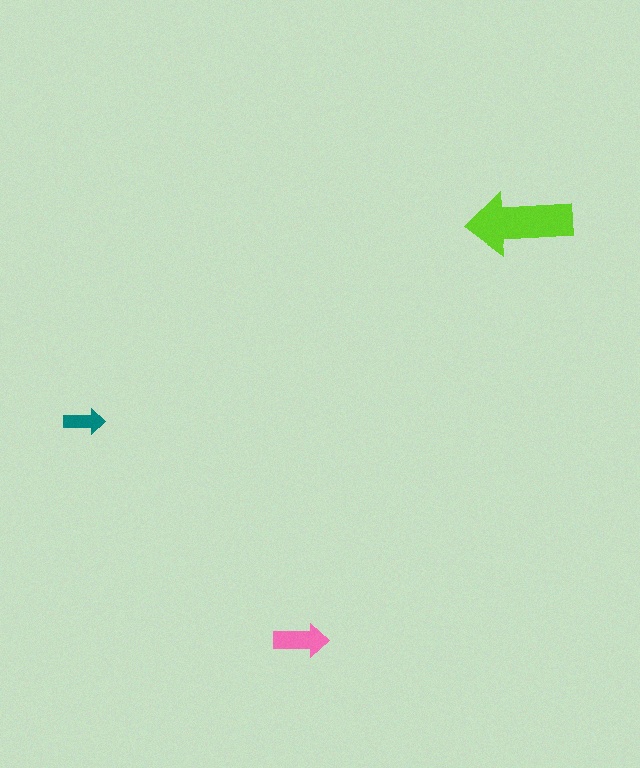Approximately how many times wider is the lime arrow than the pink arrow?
About 2 times wider.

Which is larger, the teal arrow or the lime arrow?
The lime one.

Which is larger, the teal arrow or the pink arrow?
The pink one.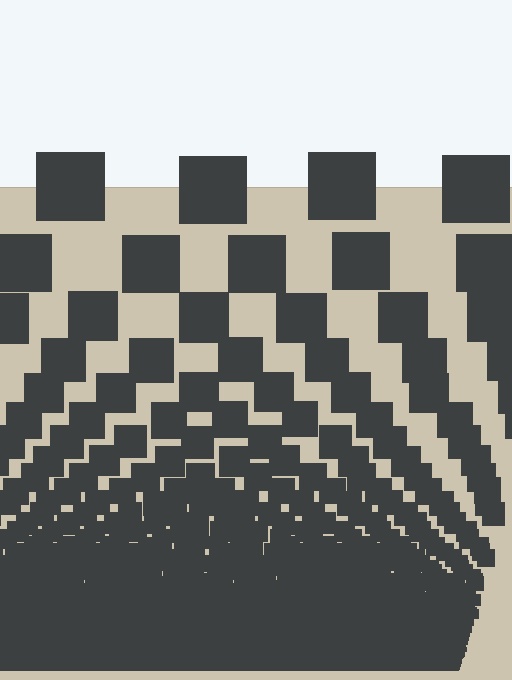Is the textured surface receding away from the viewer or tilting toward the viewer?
The surface appears to tilt toward the viewer. Texture elements get larger and sparser toward the top.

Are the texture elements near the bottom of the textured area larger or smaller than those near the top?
Smaller. The gradient is inverted — elements near the bottom are smaller and denser.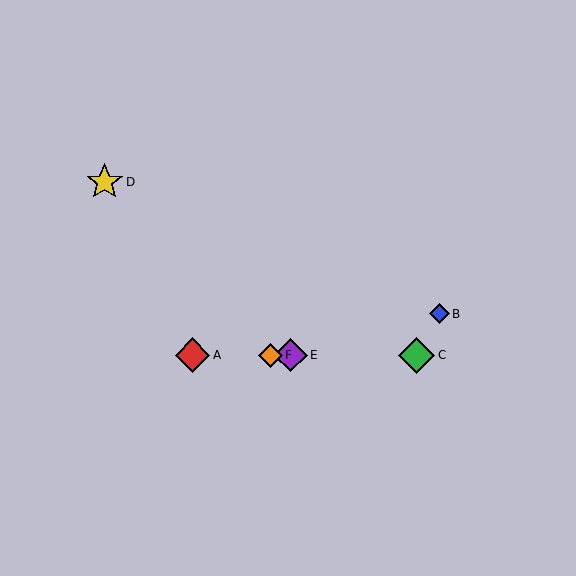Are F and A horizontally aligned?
Yes, both are at y≈355.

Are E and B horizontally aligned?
No, E is at y≈355 and B is at y≈314.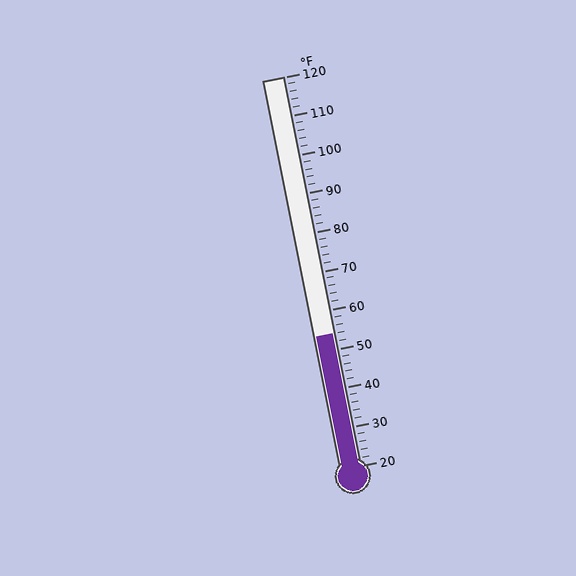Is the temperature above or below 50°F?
The temperature is above 50°F.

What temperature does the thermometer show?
The thermometer shows approximately 54°F.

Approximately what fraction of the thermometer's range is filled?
The thermometer is filled to approximately 35% of its range.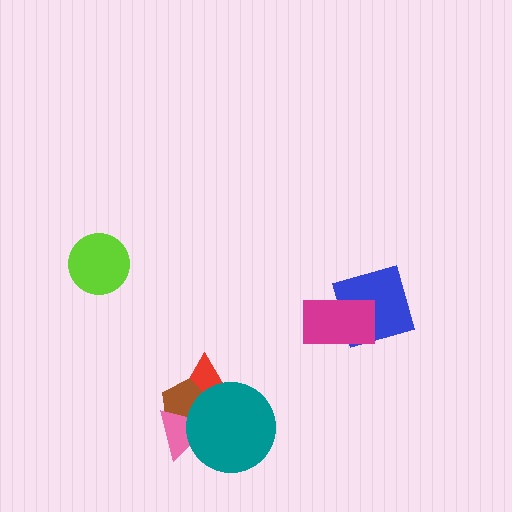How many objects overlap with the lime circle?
0 objects overlap with the lime circle.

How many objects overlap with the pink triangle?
3 objects overlap with the pink triangle.